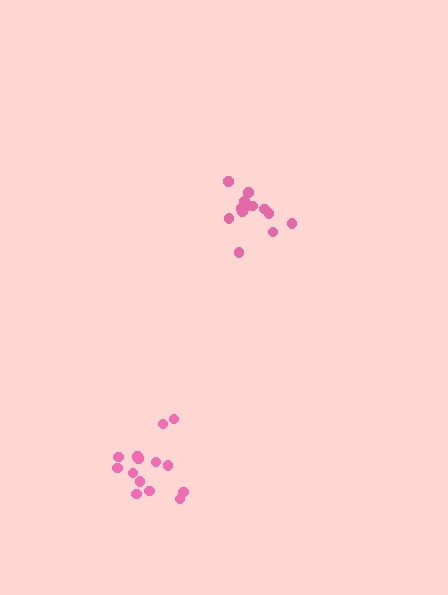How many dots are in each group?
Group 1: 14 dots, Group 2: 14 dots (28 total).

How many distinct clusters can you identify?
There are 2 distinct clusters.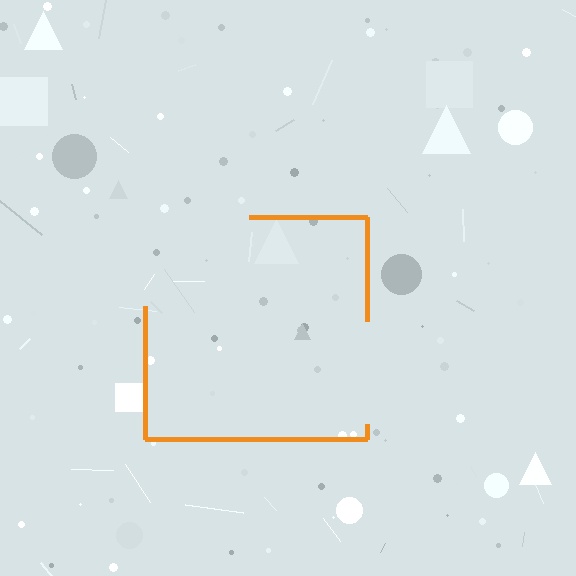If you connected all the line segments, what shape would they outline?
They would outline a square.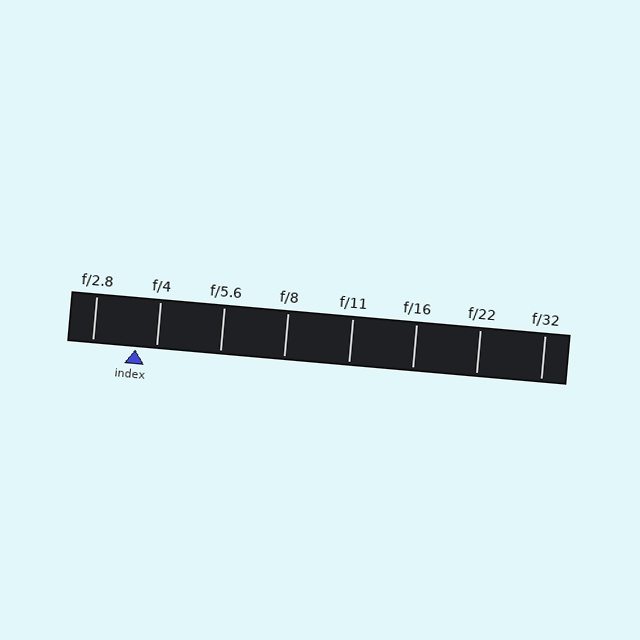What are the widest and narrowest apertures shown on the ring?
The widest aperture shown is f/2.8 and the narrowest is f/32.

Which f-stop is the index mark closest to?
The index mark is closest to f/4.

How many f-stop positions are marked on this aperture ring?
There are 8 f-stop positions marked.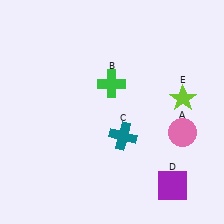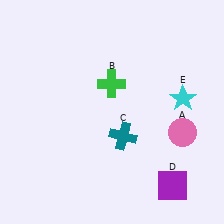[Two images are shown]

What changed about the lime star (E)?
In Image 1, E is lime. In Image 2, it changed to cyan.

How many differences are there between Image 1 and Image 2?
There is 1 difference between the two images.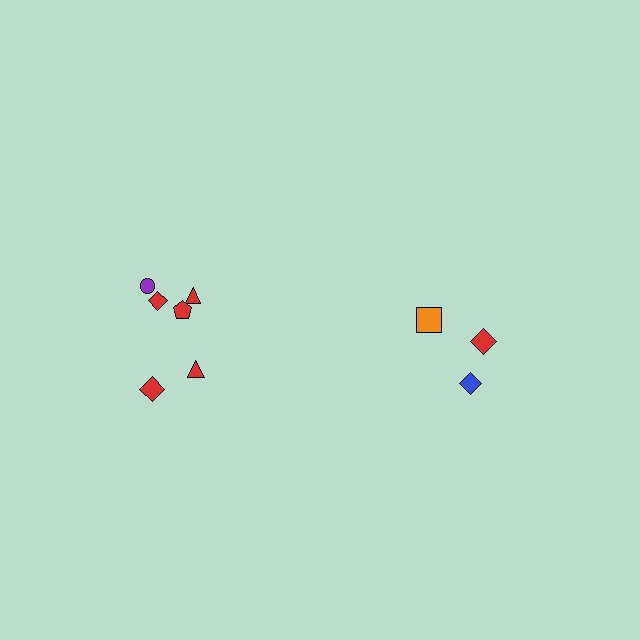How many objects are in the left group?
There are 6 objects.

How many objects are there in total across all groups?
There are 9 objects.